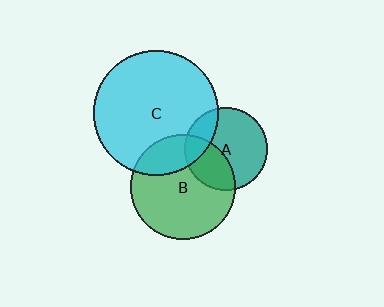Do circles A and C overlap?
Yes.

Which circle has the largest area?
Circle C (cyan).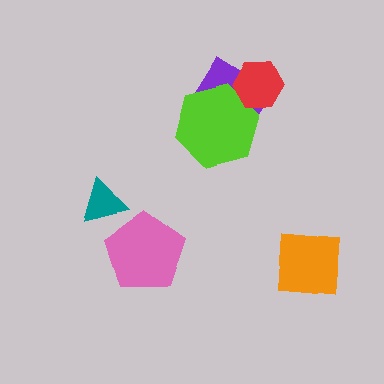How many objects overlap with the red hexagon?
2 objects overlap with the red hexagon.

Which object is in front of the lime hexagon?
The red hexagon is in front of the lime hexagon.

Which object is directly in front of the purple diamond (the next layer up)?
The lime hexagon is directly in front of the purple diamond.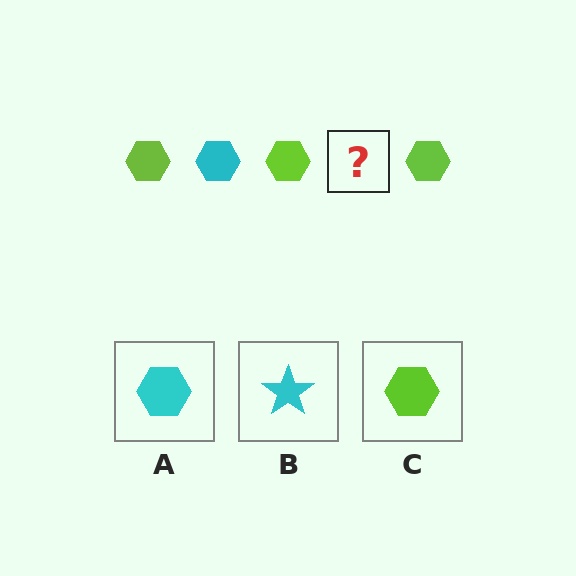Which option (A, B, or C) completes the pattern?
A.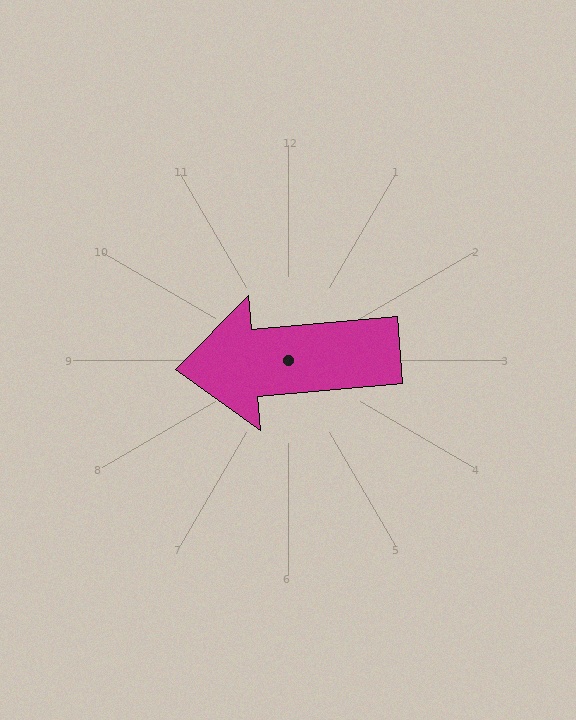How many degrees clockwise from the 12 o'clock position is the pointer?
Approximately 265 degrees.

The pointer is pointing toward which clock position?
Roughly 9 o'clock.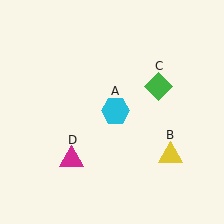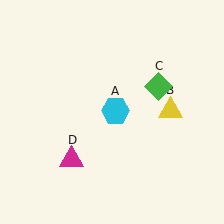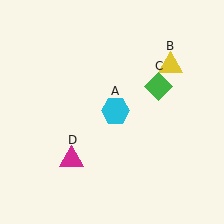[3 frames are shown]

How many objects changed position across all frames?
1 object changed position: yellow triangle (object B).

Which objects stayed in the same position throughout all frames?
Cyan hexagon (object A) and green diamond (object C) and magenta triangle (object D) remained stationary.